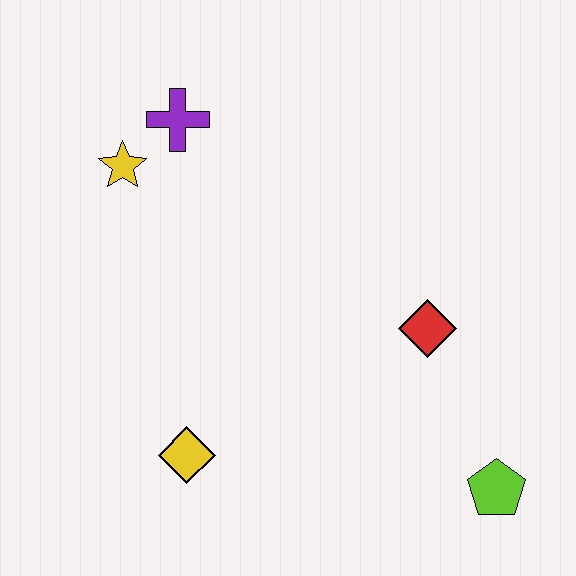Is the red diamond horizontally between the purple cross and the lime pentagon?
Yes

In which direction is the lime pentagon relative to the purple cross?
The lime pentagon is below the purple cross.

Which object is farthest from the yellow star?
The lime pentagon is farthest from the yellow star.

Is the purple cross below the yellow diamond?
No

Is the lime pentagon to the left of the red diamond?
No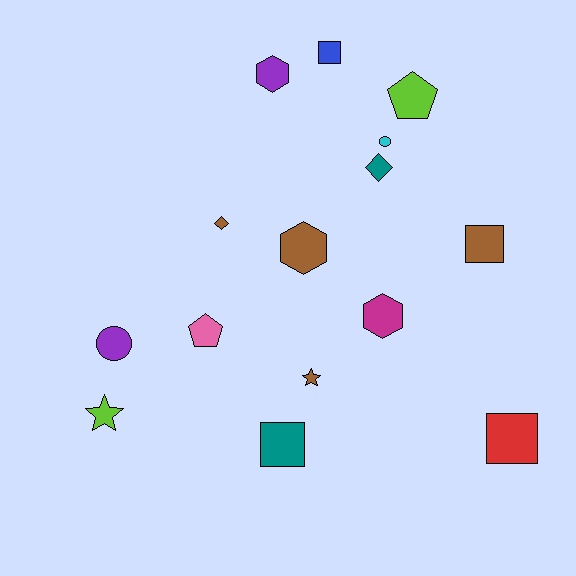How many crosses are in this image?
There are no crosses.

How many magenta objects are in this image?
There is 1 magenta object.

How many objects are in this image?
There are 15 objects.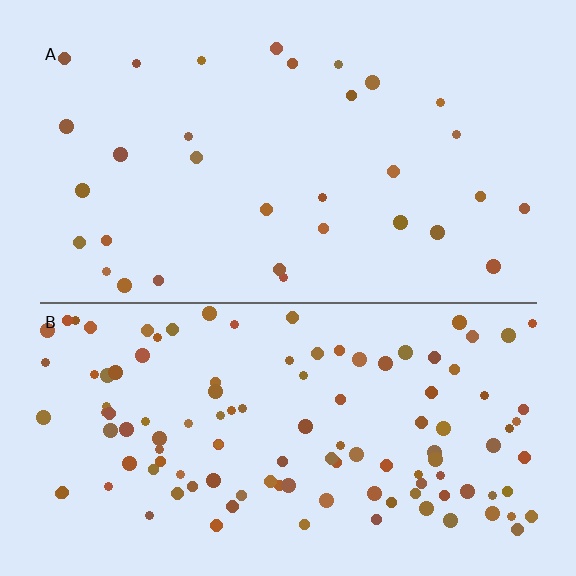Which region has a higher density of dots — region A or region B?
B (the bottom).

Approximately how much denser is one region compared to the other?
Approximately 3.6× — region B over region A.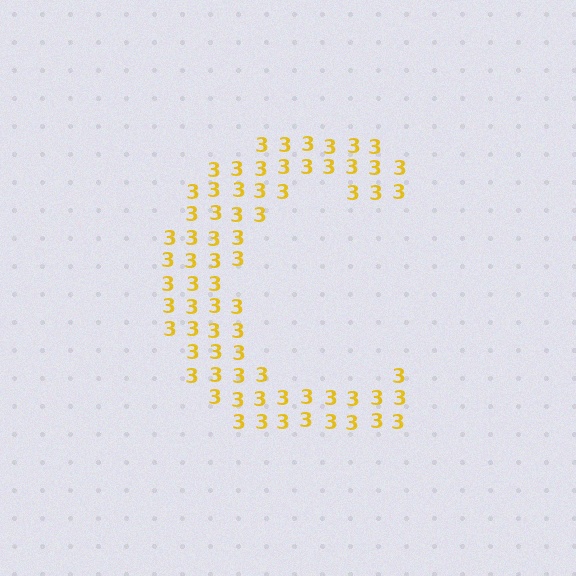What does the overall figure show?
The overall figure shows the letter C.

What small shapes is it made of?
It is made of small digit 3's.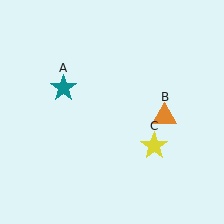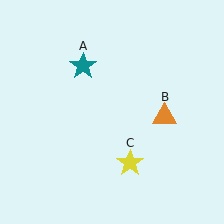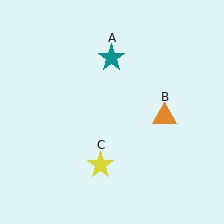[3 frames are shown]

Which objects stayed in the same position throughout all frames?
Orange triangle (object B) remained stationary.